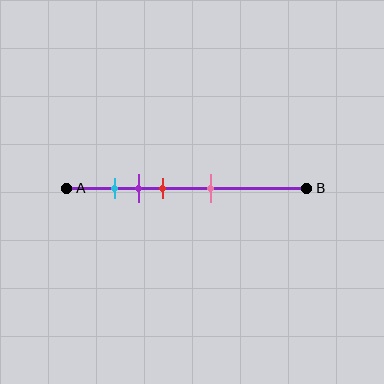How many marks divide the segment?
There are 4 marks dividing the segment.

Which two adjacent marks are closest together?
The cyan and purple marks are the closest adjacent pair.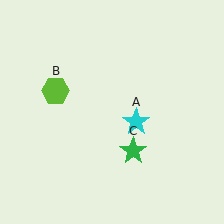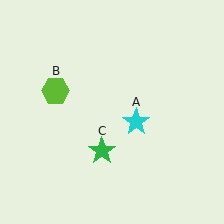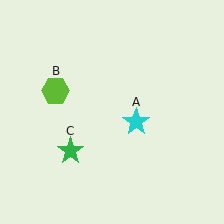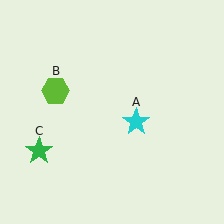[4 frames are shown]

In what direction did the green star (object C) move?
The green star (object C) moved left.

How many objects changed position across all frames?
1 object changed position: green star (object C).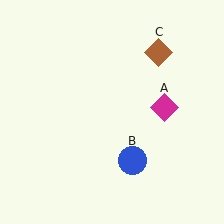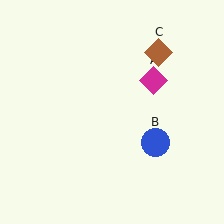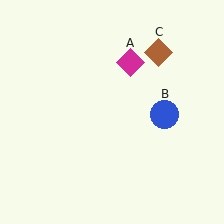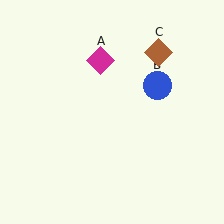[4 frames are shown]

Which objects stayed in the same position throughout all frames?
Brown diamond (object C) remained stationary.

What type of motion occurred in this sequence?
The magenta diamond (object A), blue circle (object B) rotated counterclockwise around the center of the scene.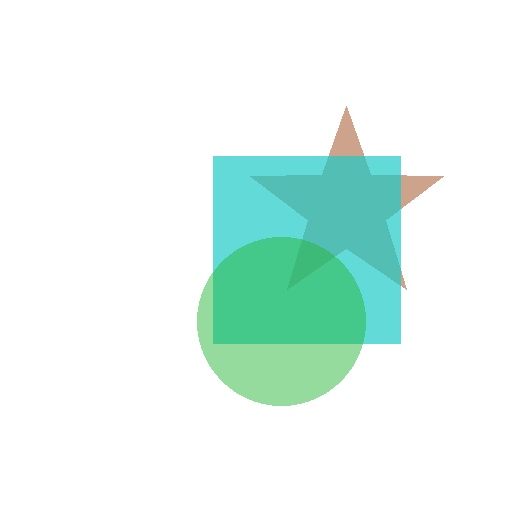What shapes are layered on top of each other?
The layered shapes are: a brown star, a cyan square, a green circle.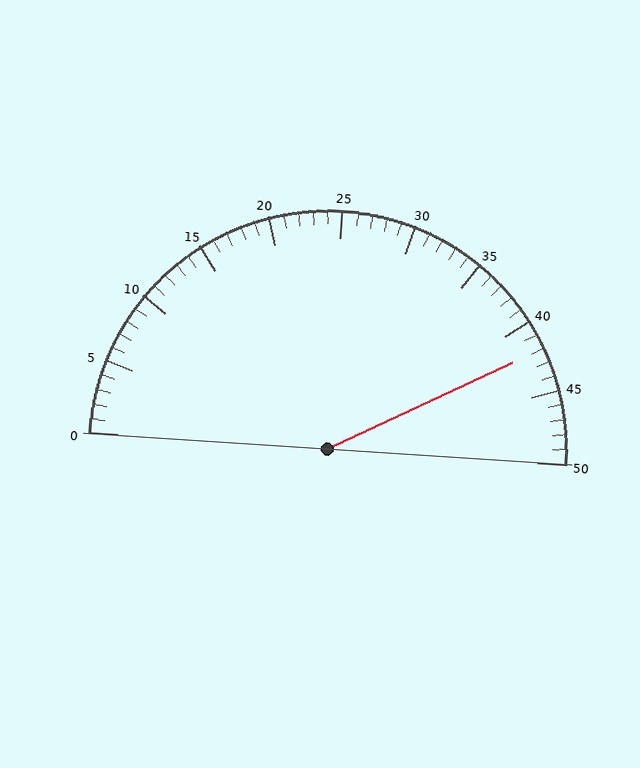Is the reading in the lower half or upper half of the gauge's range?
The reading is in the upper half of the range (0 to 50).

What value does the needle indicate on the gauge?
The needle indicates approximately 42.